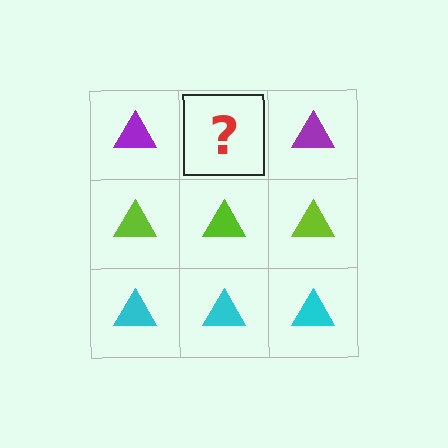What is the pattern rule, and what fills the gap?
The rule is that each row has a consistent color. The gap should be filled with a purple triangle.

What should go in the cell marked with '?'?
The missing cell should contain a purple triangle.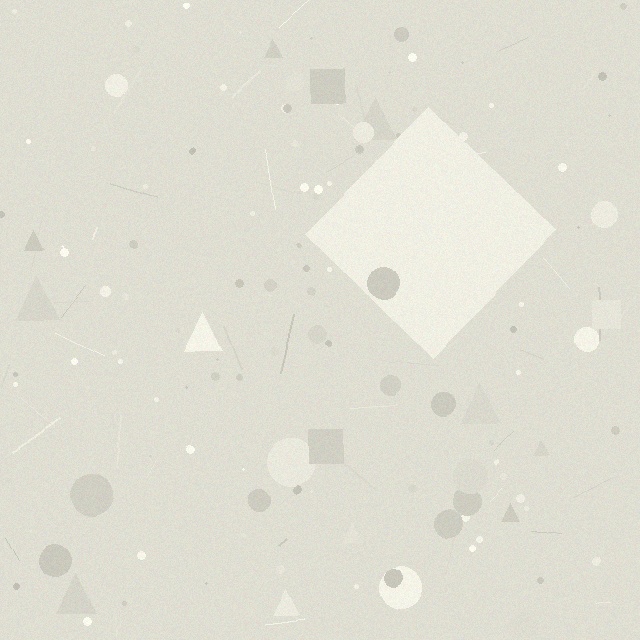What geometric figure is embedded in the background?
A diamond is embedded in the background.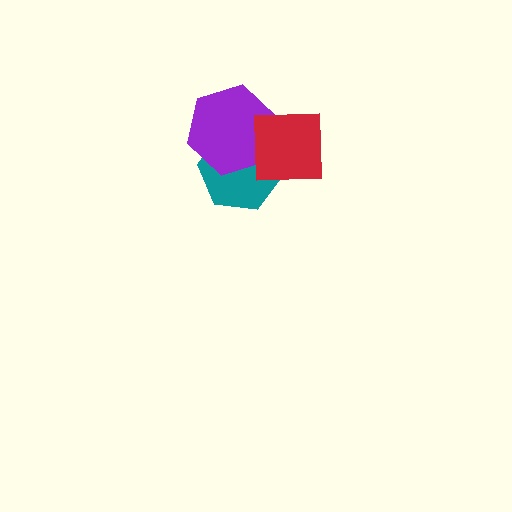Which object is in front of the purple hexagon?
The red square is in front of the purple hexagon.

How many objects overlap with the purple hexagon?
2 objects overlap with the purple hexagon.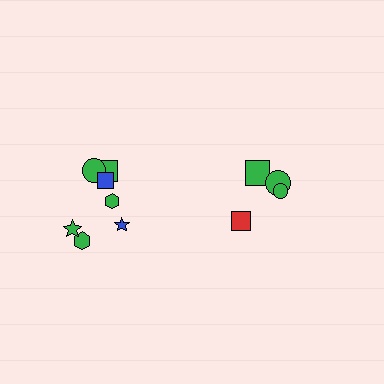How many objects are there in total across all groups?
There are 11 objects.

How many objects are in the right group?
There are 4 objects.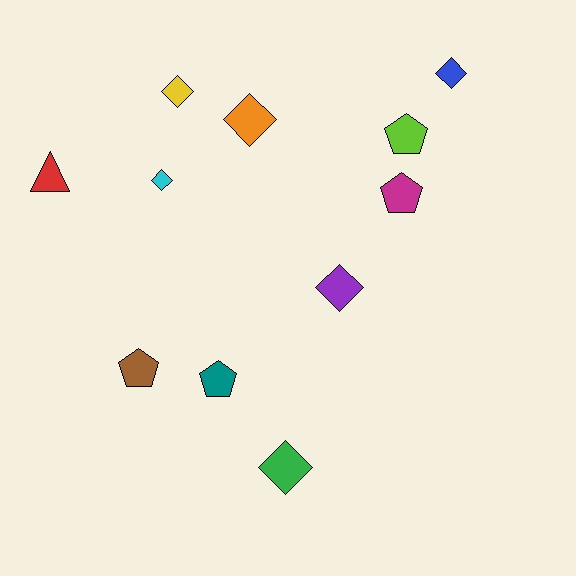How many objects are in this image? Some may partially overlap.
There are 11 objects.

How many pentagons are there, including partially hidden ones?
There are 4 pentagons.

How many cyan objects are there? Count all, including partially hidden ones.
There is 1 cyan object.